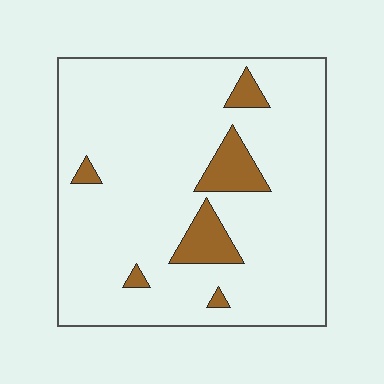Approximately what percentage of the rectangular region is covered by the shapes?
Approximately 10%.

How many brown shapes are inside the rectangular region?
6.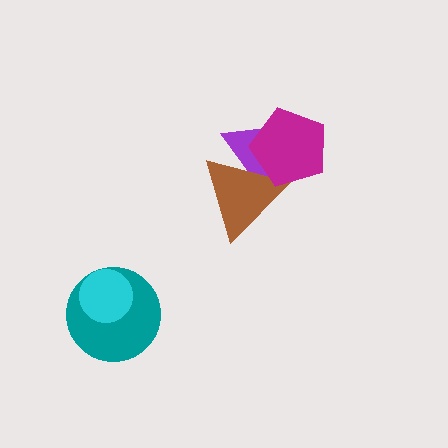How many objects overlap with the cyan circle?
1 object overlaps with the cyan circle.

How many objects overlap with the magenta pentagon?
2 objects overlap with the magenta pentagon.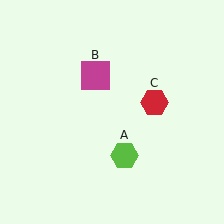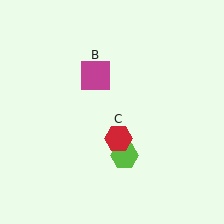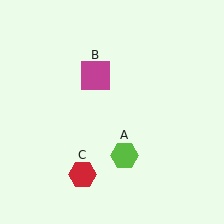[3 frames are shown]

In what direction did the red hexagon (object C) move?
The red hexagon (object C) moved down and to the left.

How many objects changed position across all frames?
1 object changed position: red hexagon (object C).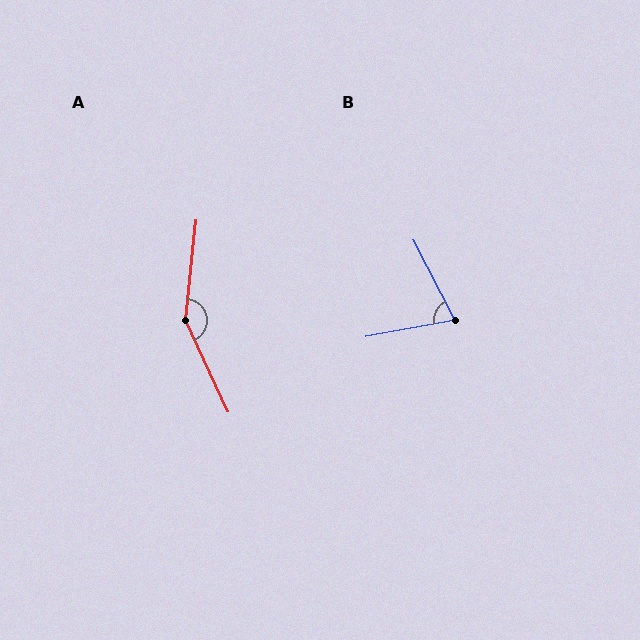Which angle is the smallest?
B, at approximately 73 degrees.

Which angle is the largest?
A, at approximately 149 degrees.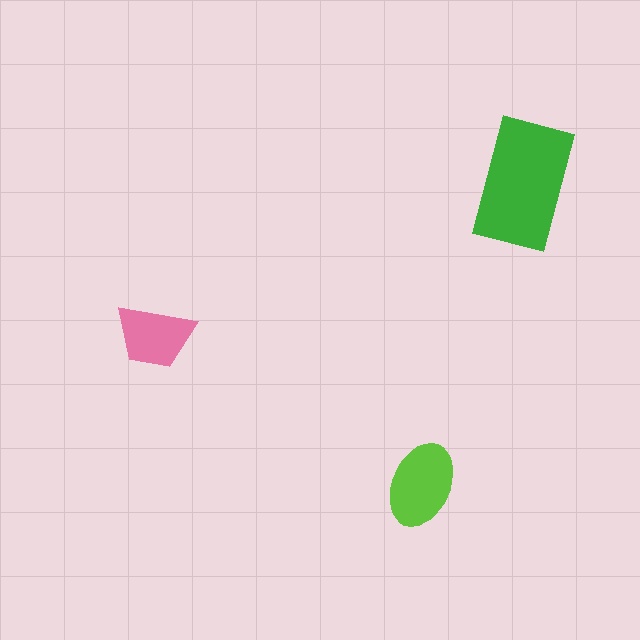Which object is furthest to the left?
The pink trapezoid is leftmost.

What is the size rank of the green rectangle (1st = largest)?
1st.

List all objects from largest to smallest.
The green rectangle, the lime ellipse, the pink trapezoid.